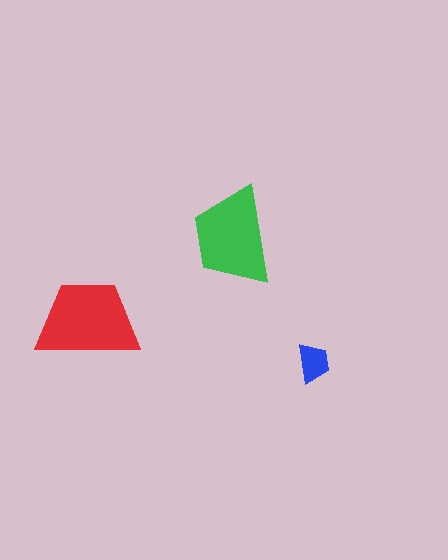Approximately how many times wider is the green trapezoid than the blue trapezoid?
About 2.5 times wider.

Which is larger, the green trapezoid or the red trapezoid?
The red one.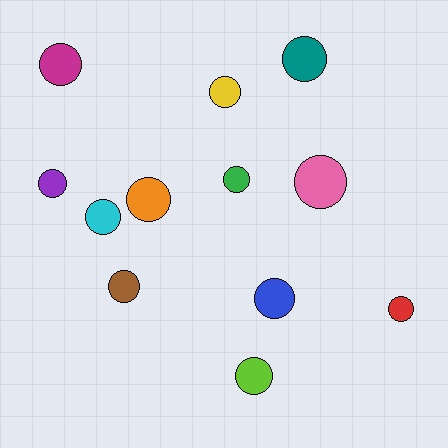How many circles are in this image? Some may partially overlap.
There are 12 circles.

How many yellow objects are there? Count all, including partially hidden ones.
There is 1 yellow object.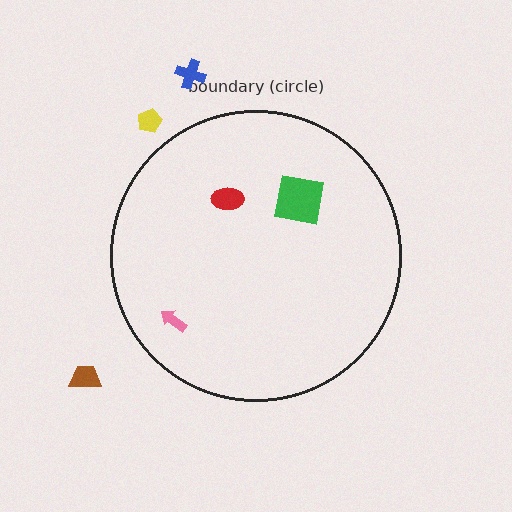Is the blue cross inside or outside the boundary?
Outside.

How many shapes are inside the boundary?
3 inside, 3 outside.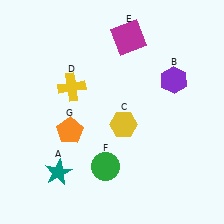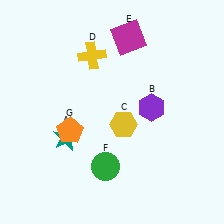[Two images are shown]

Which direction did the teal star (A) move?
The teal star (A) moved up.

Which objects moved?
The objects that moved are: the teal star (A), the purple hexagon (B), the yellow cross (D).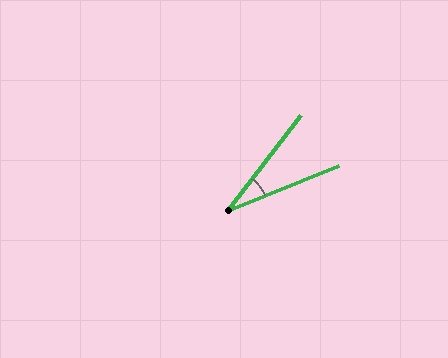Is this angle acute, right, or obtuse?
It is acute.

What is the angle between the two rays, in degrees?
Approximately 30 degrees.